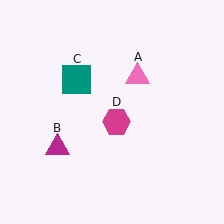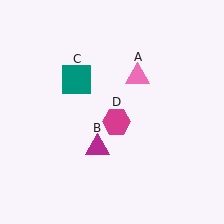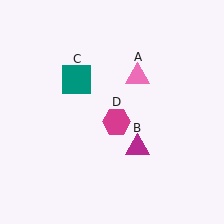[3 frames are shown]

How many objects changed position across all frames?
1 object changed position: magenta triangle (object B).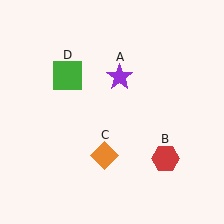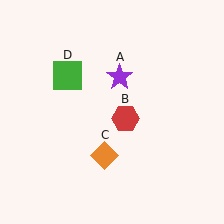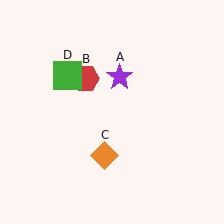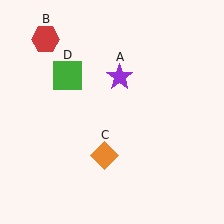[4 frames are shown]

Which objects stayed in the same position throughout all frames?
Purple star (object A) and orange diamond (object C) and green square (object D) remained stationary.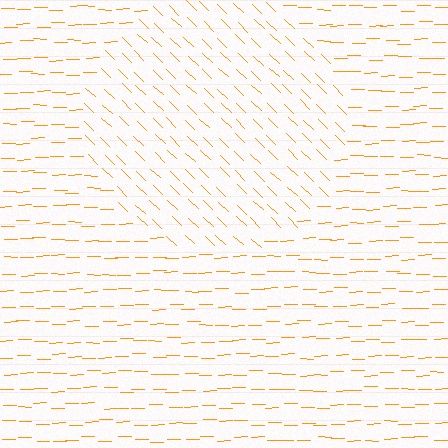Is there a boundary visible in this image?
Yes, there is a texture boundary formed by a change in line orientation.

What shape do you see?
I see a circle.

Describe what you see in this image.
The image is filled with small orange line segments. A circle region in the image has lines oriented differently from the surrounding lines, creating a visible texture boundary.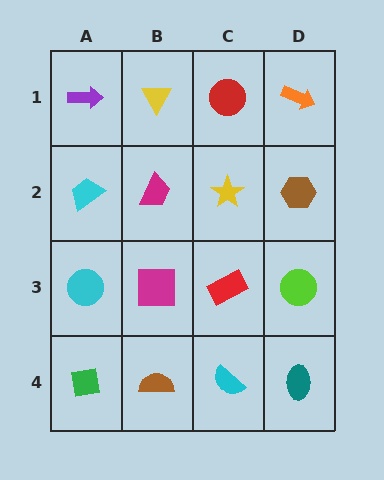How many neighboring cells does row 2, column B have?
4.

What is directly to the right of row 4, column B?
A cyan semicircle.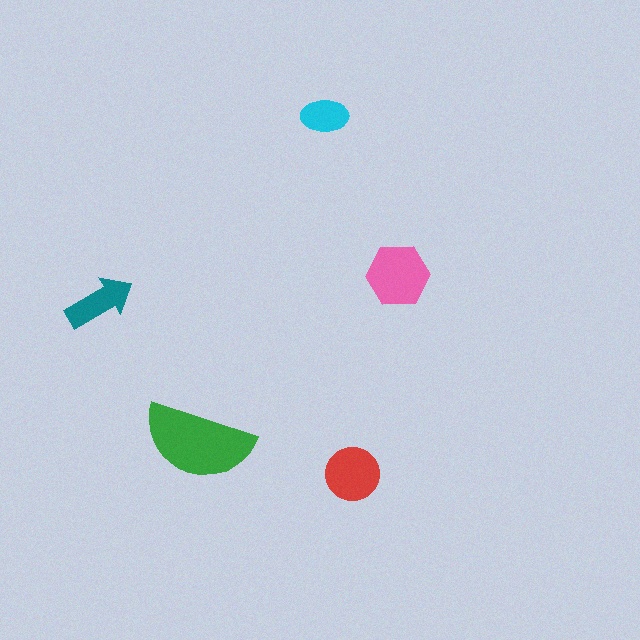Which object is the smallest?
The cyan ellipse.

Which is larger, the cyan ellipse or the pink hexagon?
The pink hexagon.